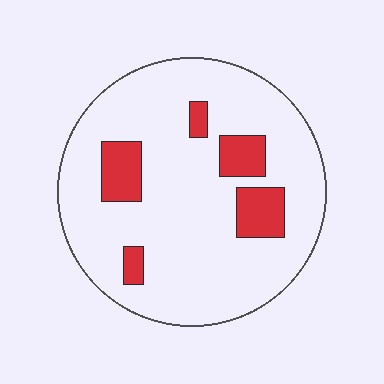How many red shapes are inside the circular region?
5.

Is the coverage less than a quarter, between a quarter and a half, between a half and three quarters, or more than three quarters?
Less than a quarter.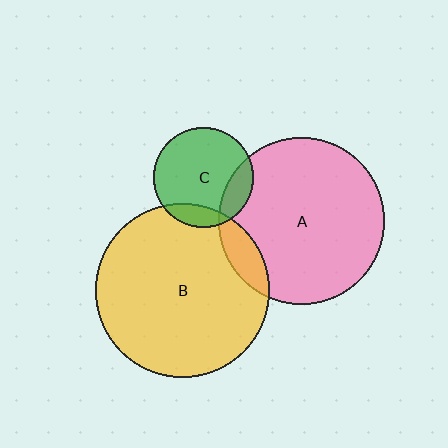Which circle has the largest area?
Circle B (yellow).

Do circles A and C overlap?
Yes.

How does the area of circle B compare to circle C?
Approximately 3.0 times.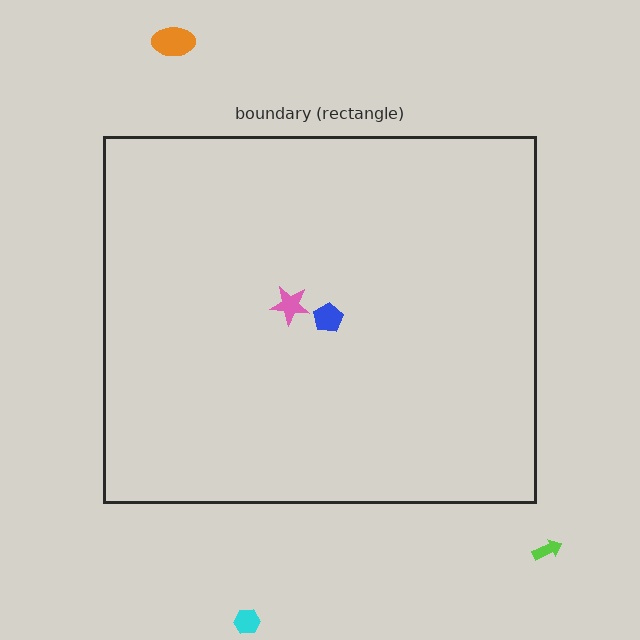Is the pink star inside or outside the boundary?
Inside.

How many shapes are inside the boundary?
2 inside, 3 outside.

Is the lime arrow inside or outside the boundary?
Outside.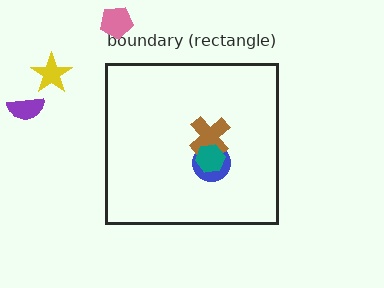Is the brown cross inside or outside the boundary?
Inside.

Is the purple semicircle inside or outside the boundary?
Outside.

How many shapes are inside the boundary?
3 inside, 3 outside.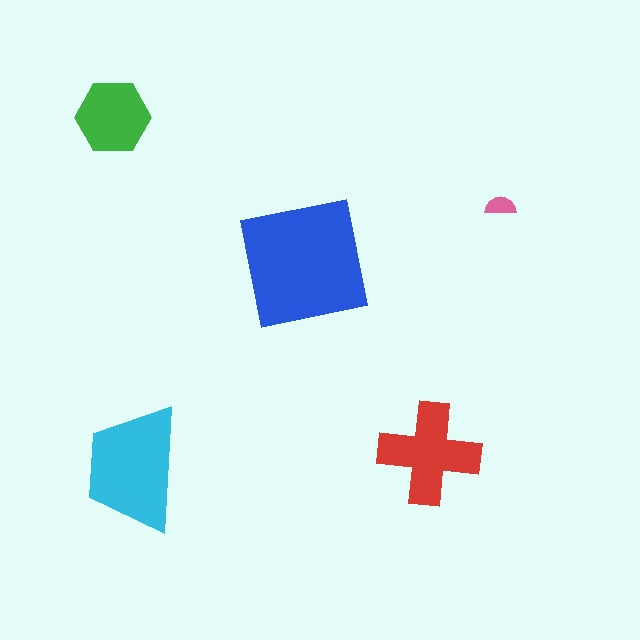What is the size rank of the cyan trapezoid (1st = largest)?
2nd.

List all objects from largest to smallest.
The blue square, the cyan trapezoid, the red cross, the green hexagon, the pink semicircle.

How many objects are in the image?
There are 5 objects in the image.